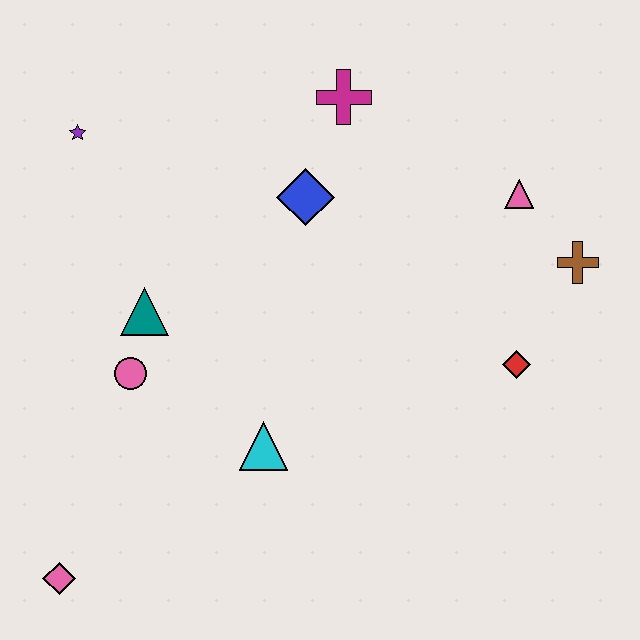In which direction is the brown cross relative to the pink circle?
The brown cross is to the right of the pink circle.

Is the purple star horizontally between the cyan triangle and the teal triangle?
No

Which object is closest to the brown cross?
The pink triangle is closest to the brown cross.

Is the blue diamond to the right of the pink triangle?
No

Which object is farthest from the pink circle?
The brown cross is farthest from the pink circle.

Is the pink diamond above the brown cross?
No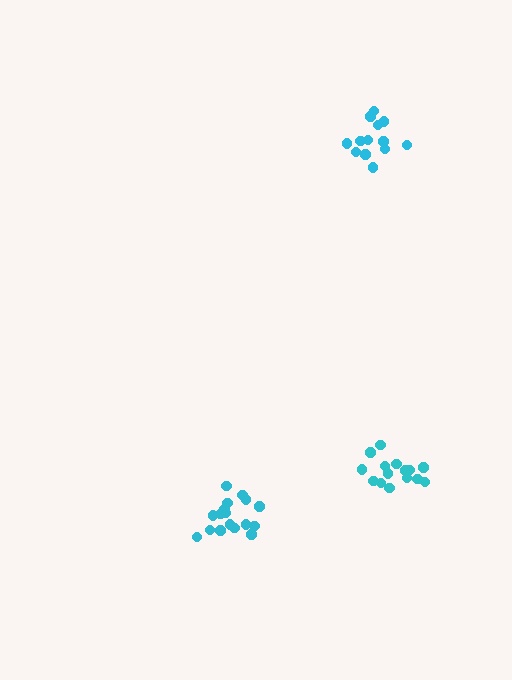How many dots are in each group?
Group 1: 13 dots, Group 2: 17 dots, Group 3: 15 dots (45 total).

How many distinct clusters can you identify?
There are 3 distinct clusters.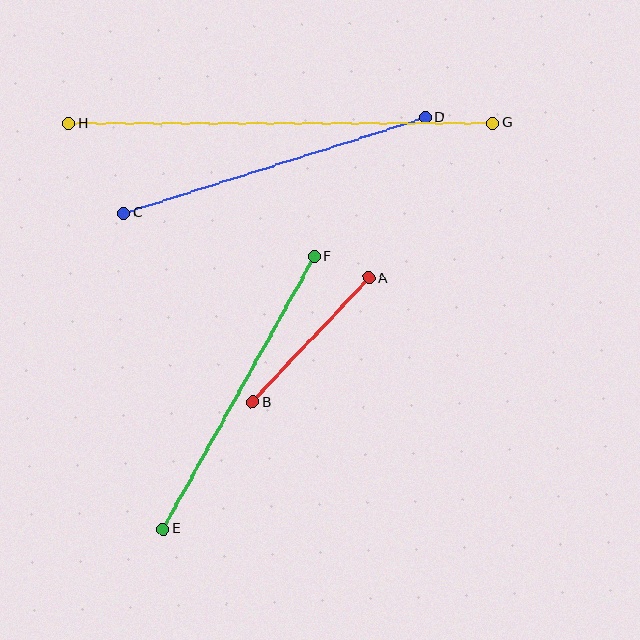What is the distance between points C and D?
The distance is approximately 316 pixels.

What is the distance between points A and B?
The distance is approximately 170 pixels.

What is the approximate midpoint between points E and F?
The midpoint is at approximately (238, 393) pixels.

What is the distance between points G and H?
The distance is approximately 424 pixels.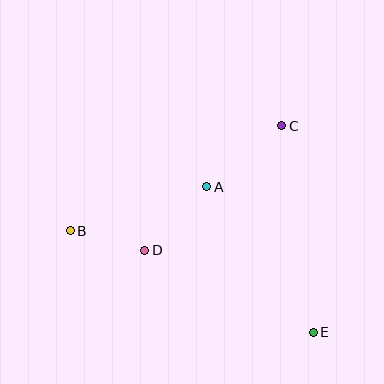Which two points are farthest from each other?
Points B and E are farthest from each other.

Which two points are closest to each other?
Points B and D are closest to each other.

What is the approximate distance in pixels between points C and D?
The distance between C and D is approximately 185 pixels.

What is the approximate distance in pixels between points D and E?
The distance between D and E is approximately 188 pixels.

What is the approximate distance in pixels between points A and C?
The distance between A and C is approximately 97 pixels.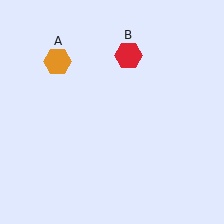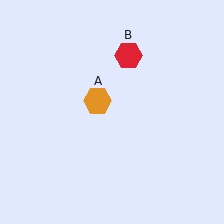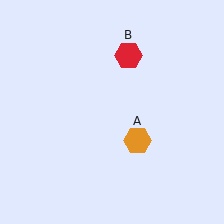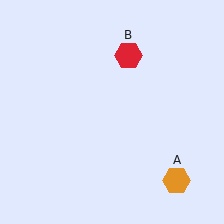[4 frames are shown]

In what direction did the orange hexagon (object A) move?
The orange hexagon (object A) moved down and to the right.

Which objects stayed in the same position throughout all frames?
Red hexagon (object B) remained stationary.